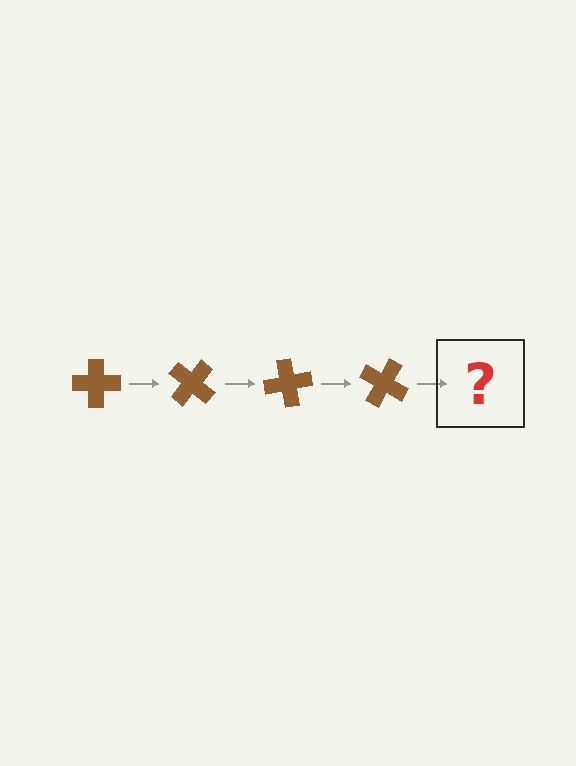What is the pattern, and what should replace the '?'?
The pattern is that the cross rotates 40 degrees each step. The '?' should be a brown cross rotated 160 degrees.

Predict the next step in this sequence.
The next step is a brown cross rotated 160 degrees.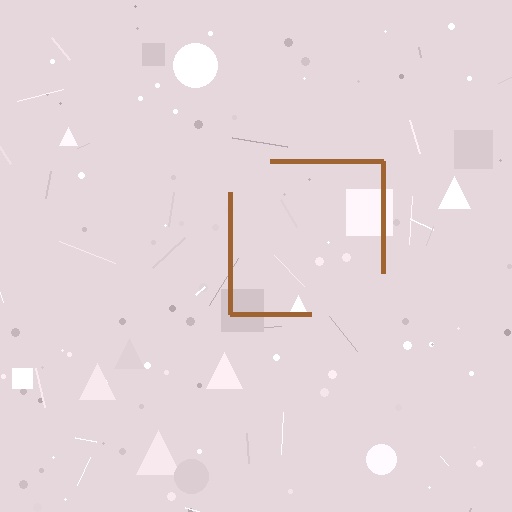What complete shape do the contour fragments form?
The contour fragments form a square.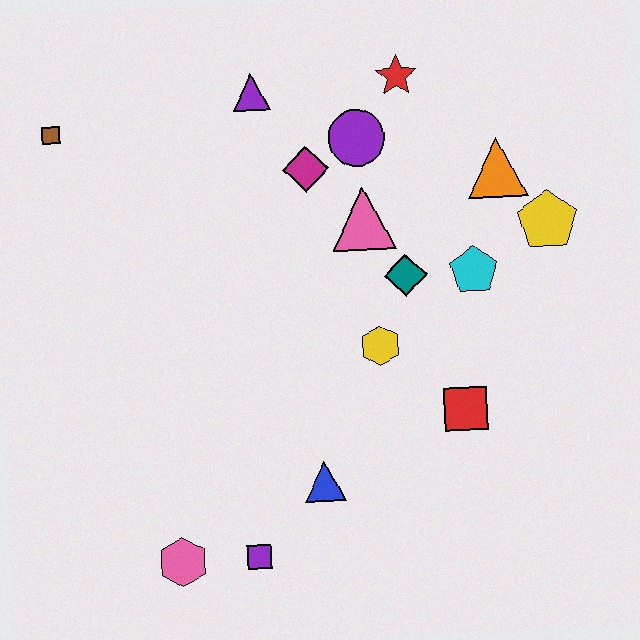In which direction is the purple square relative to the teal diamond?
The purple square is below the teal diamond.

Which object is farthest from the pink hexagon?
The red star is farthest from the pink hexagon.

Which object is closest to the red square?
The yellow hexagon is closest to the red square.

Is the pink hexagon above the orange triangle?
No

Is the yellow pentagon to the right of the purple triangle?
Yes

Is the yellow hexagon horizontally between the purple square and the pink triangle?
No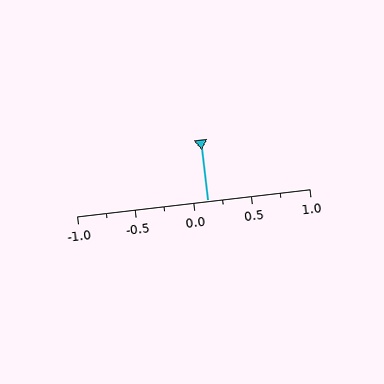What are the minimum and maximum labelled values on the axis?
The axis runs from -1.0 to 1.0.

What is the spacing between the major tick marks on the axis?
The major ticks are spaced 0.5 apart.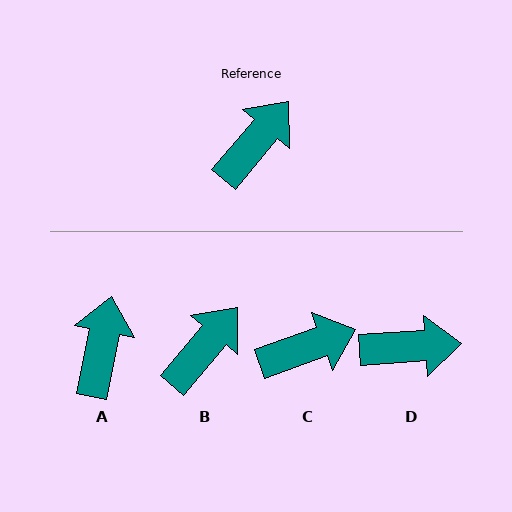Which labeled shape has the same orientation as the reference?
B.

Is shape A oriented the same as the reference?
No, it is off by about 28 degrees.